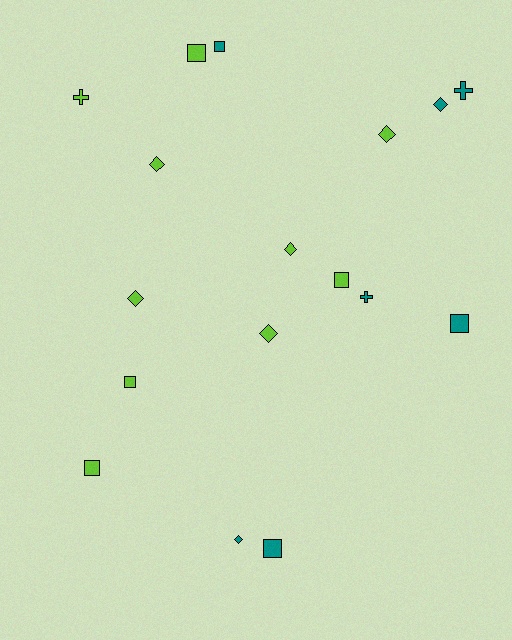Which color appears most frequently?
Lime, with 10 objects.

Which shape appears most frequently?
Square, with 7 objects.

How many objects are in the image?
There are 17 objects.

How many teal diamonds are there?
There are 2 teal diamonds.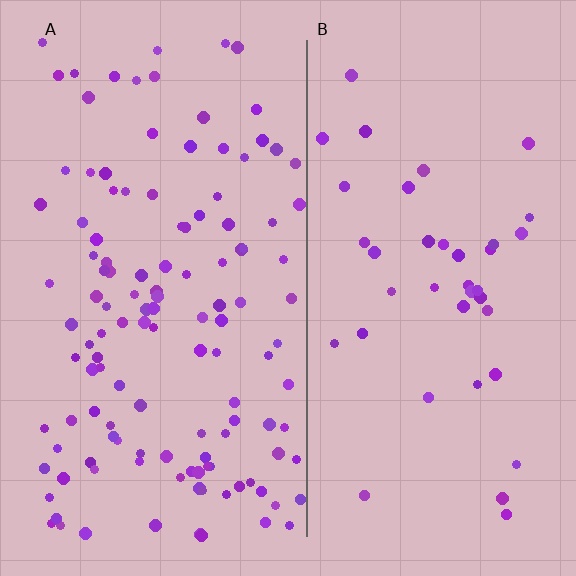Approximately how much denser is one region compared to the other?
Approximately 3.2× — region A over region B.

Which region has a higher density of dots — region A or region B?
A (the left).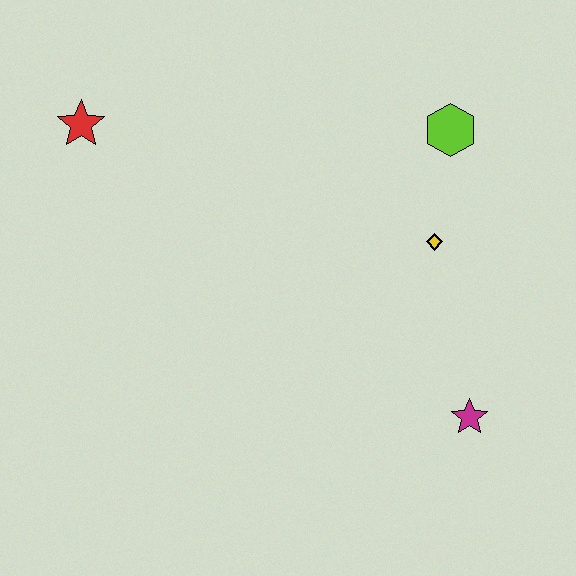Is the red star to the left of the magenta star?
Yes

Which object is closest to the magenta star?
The yellow diamond is closest to the magenta star.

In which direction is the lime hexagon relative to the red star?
The lime hexagon is to the right of the red star.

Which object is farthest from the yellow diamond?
The red star is farthest from the yellow diamond.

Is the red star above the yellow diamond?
Yes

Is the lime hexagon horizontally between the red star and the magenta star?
Yes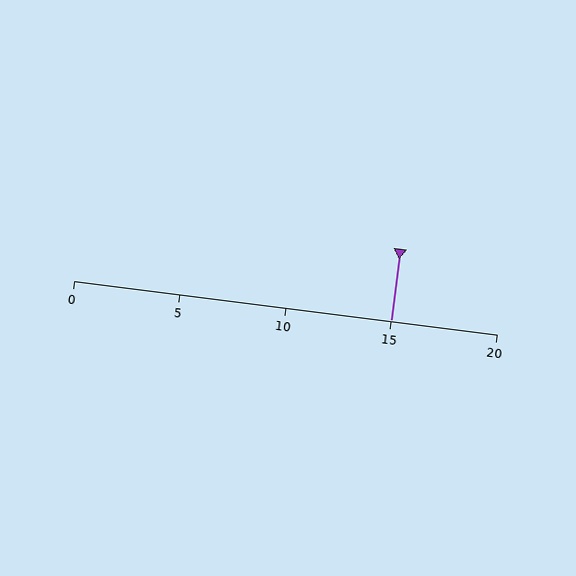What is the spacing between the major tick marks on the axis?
The major ticks are spaced 5 apart.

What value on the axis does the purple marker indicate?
The marker indicates approximately 15.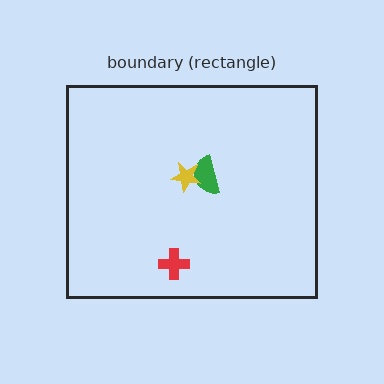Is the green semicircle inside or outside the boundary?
Inside.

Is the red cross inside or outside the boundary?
Inside.